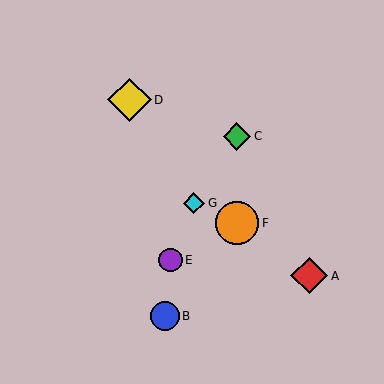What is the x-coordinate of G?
Object G is at x≈194.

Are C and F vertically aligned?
Yes, both are at x≈237.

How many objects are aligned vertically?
2 objects (C, F) are aligned vertically.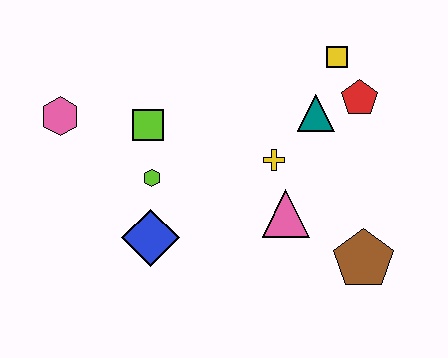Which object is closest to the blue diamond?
The lime hexagon is closest to the blue diamond.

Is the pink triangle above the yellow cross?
No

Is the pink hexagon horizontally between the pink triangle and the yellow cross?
No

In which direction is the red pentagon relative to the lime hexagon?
The red pentagon is to the right of the lime hexagon.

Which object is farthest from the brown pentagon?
The pink hexagon is farthest from the brown pentagon.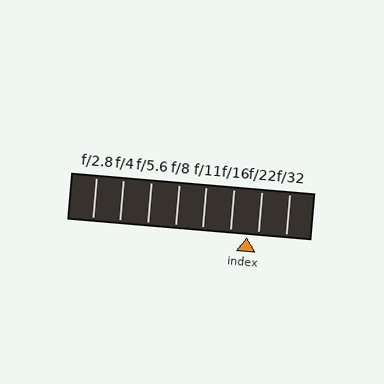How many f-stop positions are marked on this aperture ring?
There are 8 f-stop positions marked.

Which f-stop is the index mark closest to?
The index mark is closest to f/22.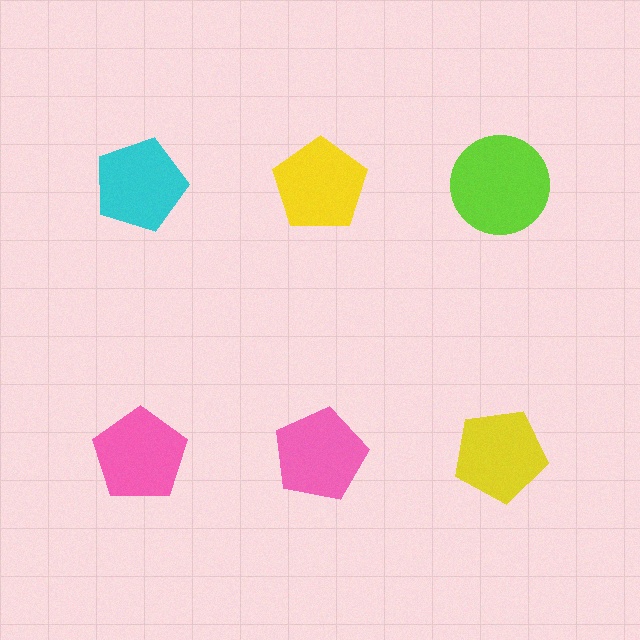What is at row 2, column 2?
A pink pentagon.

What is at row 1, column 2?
A yellow pentagon.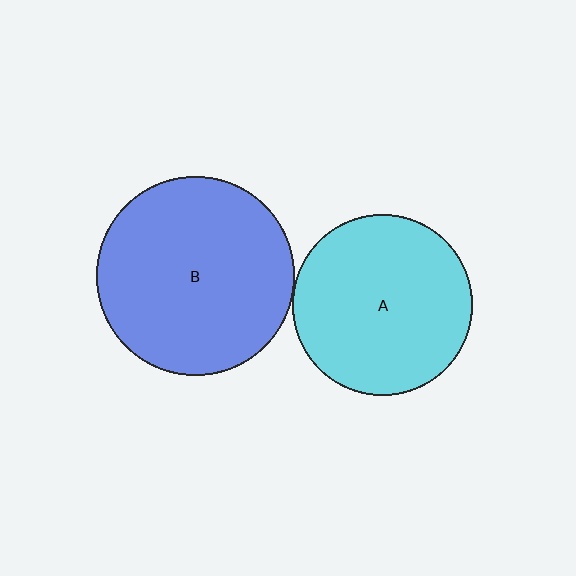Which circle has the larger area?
Circle B (blue).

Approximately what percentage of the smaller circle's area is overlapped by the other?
Approximately 5%.